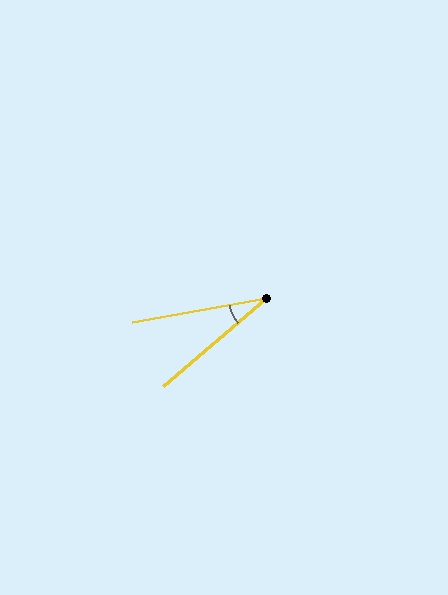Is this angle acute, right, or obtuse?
It is acute.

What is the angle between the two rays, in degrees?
Approximately 31 degrees.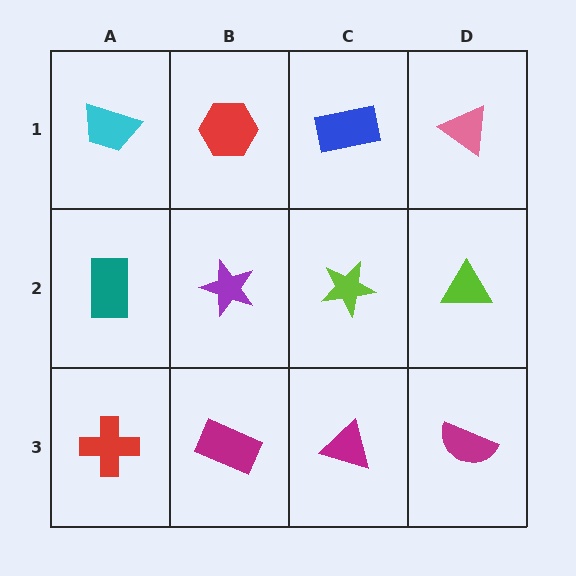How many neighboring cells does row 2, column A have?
3.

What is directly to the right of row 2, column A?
A purple star.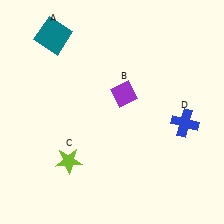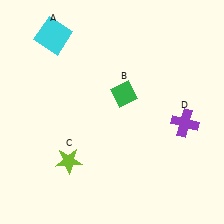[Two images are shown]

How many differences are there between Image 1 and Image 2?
There are 3 differences between the two images.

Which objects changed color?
A changed from teal to cyan. B changed from purple to green. D changed from blue to purple.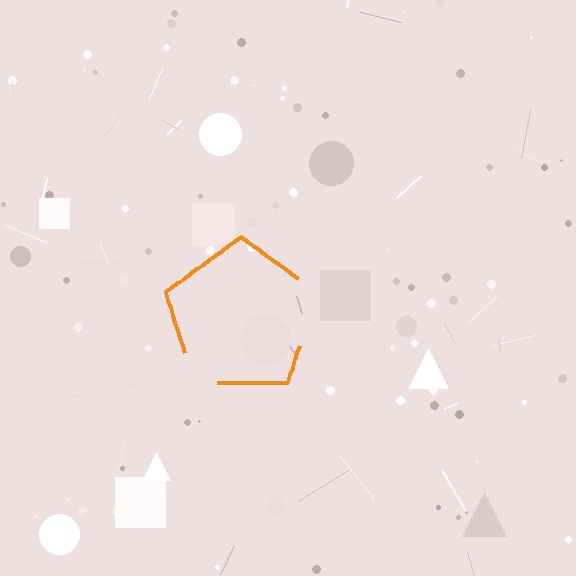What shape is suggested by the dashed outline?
The dashed outline suggests a pentagon.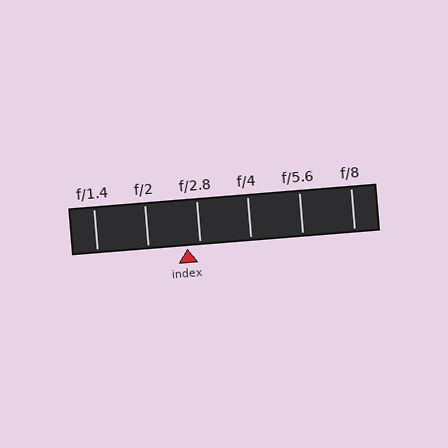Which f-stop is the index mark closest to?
The index mark is closest to f/2.8.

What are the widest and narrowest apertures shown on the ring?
The widest aperture shown is f/1.4 and the narrowest is f/8.